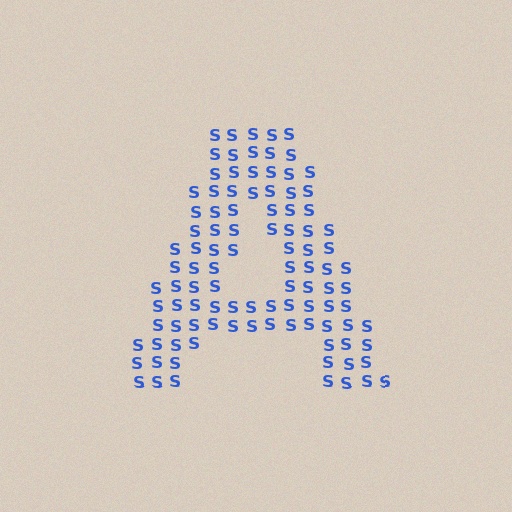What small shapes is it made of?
It is made of small letter S's.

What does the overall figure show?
The overall figure shows the letter A.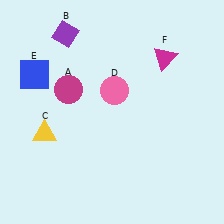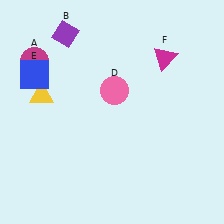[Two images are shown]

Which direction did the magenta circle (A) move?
The magenta circle (A) moved left.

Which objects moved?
The objects that moved are: the magenta circle (A), the yellow triangle (C).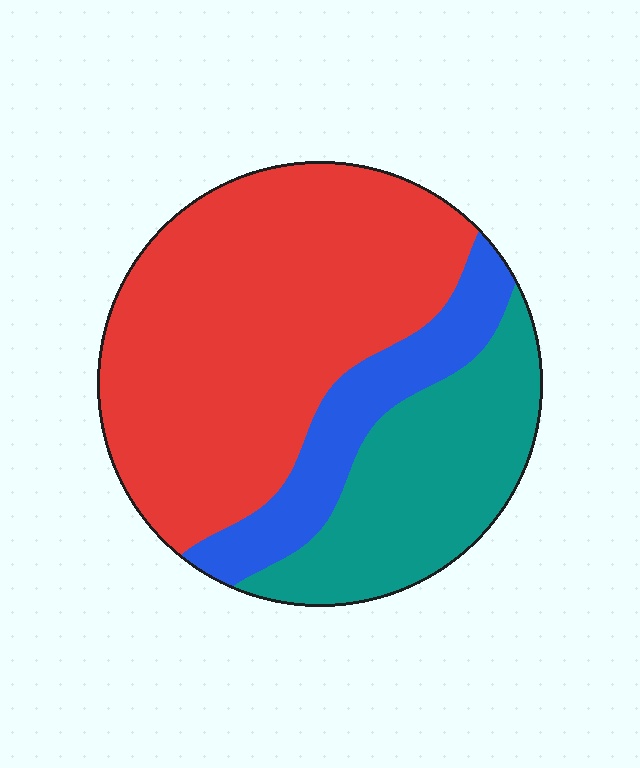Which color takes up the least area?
Blue, at roughly 15%.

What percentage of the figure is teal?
Teal covers 26% of the figure.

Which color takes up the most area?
Red, at roughly 60%.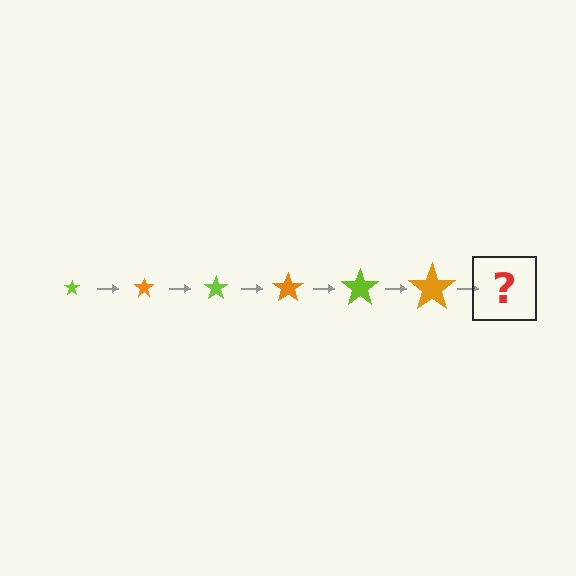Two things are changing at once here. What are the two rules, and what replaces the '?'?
The two rules are that the star grows larger each step and the color cycles through lime and orange. The '?' should be a lime star, larger than the previous one.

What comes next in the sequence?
The next element should be a lime star, larger than the previous one.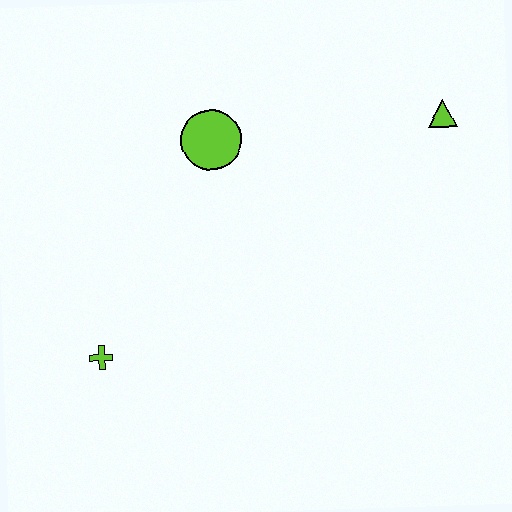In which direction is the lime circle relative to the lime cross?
The lime circle is above the lime cross.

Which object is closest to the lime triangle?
The lime circle is closest to the lime triangle.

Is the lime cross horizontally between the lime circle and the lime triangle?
No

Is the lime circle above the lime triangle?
No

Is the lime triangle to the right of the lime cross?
Yes